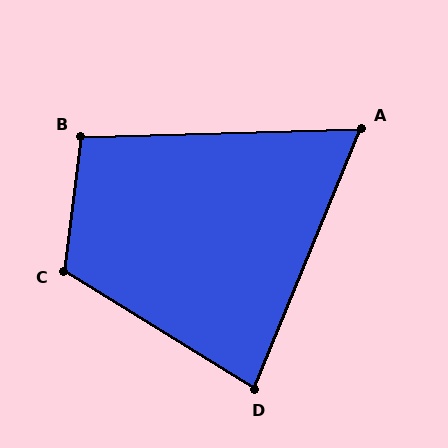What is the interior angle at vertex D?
Approximately 81 degrees (acute).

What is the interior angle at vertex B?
Approximately 99 degrees (obtuse).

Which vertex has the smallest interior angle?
A, at approximately 66 degrees.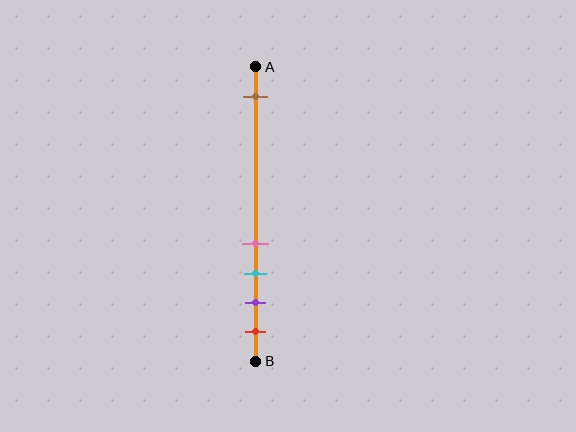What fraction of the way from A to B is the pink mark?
The pink mark is approximately 60% (0.6) of the way from A to B.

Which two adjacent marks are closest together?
The pink and cyan marks are the closest adjacent pair.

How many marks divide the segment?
There are 5 marks dividing the segment.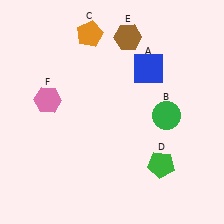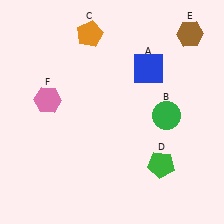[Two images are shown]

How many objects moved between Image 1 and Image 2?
1 object moved between the two images.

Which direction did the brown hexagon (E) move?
The brown hexagon (E) moved right.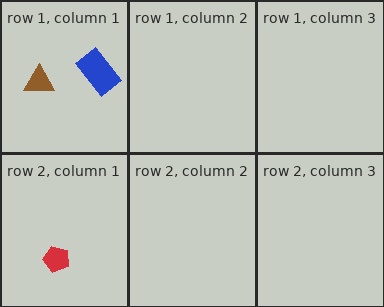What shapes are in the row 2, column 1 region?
The red pentagon.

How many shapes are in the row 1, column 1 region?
2.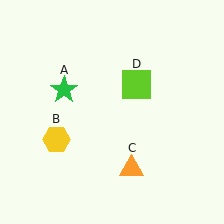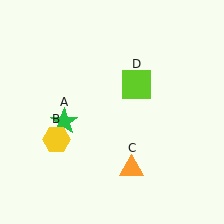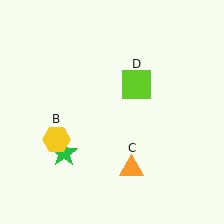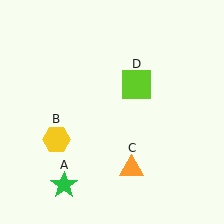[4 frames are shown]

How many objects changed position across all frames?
1 object changed position: green star (object A).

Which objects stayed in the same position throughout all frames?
Yellow hexagon (object B) and orange triangle (object C) and lime square (object D) remained stationary.